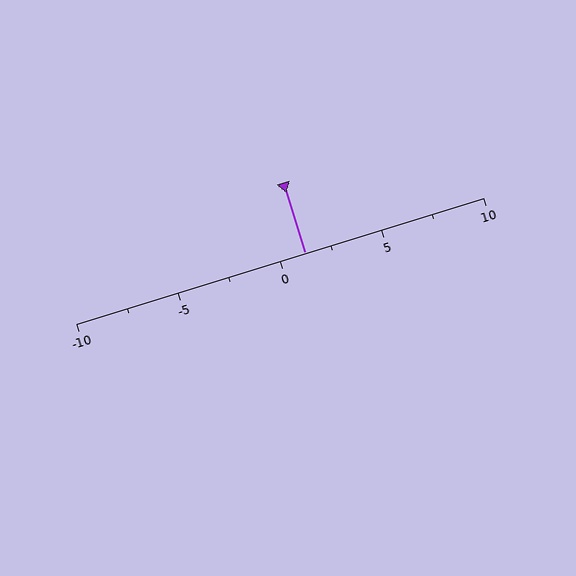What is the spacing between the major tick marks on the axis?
The major ticks are spaced 5 apart.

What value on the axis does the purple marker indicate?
The marker indicates approximately 1.2.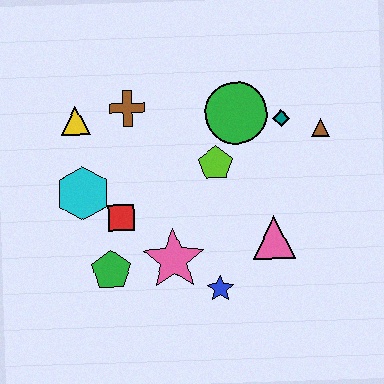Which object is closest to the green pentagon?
The red square is closest to the green pentagon.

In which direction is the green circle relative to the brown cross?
The green circle is to the right of the brown cross.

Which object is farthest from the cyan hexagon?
The brown triangle is farthest from the cyan hexagon.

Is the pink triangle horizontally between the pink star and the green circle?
No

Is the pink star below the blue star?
No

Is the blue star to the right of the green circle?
No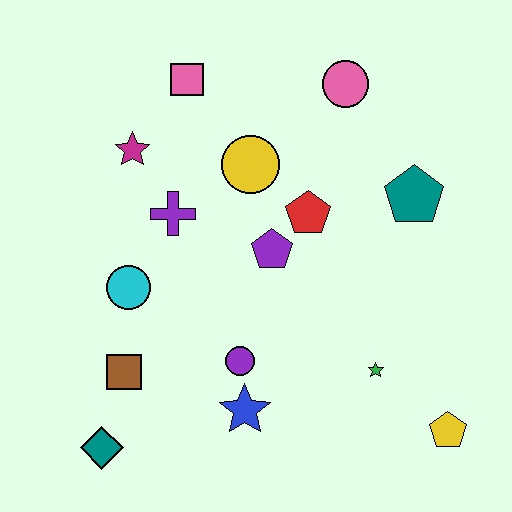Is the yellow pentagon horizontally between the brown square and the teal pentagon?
No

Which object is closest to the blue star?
The purple circle is closest to the blue star.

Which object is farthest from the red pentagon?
The teal diamond is farthest from the red pentagon.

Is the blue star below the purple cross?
Yes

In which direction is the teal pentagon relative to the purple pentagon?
The teal pentagon is to the right of the purple pentagon.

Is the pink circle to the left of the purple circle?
No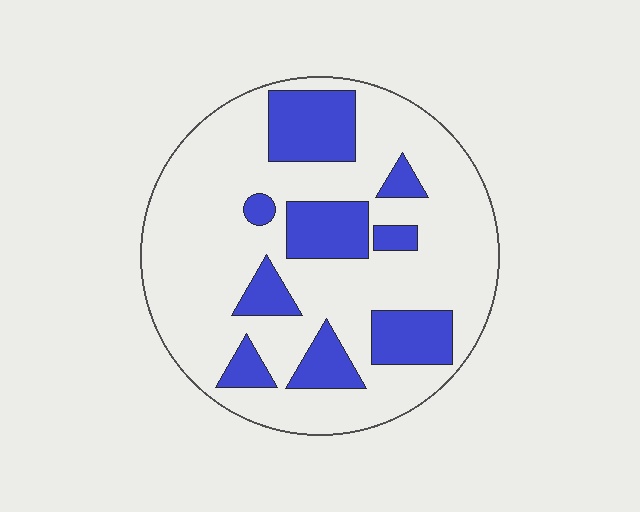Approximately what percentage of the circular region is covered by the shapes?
Approximately 25%.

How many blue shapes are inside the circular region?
9.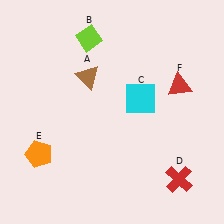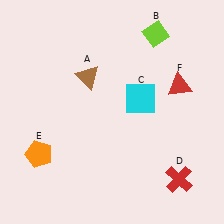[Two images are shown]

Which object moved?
The lime diamond (B) moved right.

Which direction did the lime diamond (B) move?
The lime diamond (B) moved right.